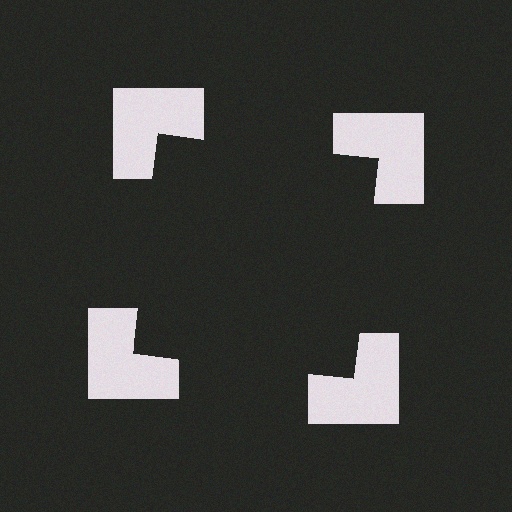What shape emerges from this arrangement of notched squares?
An illusory square — its edges are inferred from the aligned wedge cuts in the notched squares, not physically drawn.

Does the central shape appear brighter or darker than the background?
It typically appears slightly darker than the background, even though no actual brightness change is drawn.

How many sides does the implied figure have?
4 sides.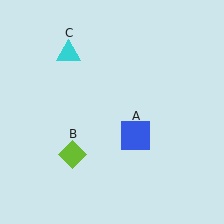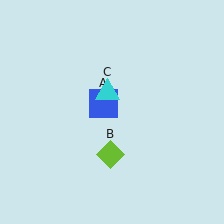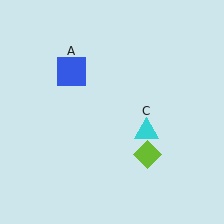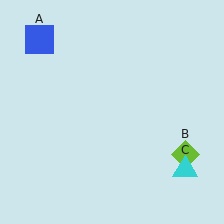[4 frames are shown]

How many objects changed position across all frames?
3 objects changed position: blue square (object A), lime diamond (object B), cyan triangle (object C).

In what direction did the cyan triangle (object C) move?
The cyan triangle (object C) moved down and to the right.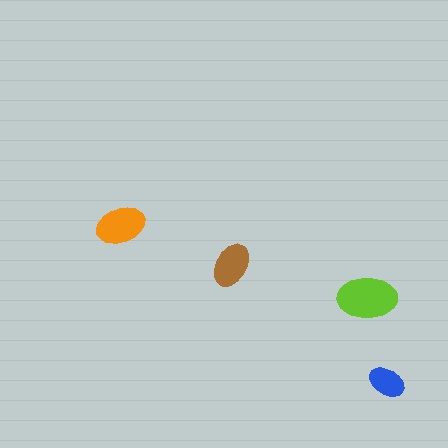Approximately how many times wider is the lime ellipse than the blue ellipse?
About 1.5 times wider.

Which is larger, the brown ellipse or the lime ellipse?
The lime one.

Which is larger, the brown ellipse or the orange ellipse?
The orange one.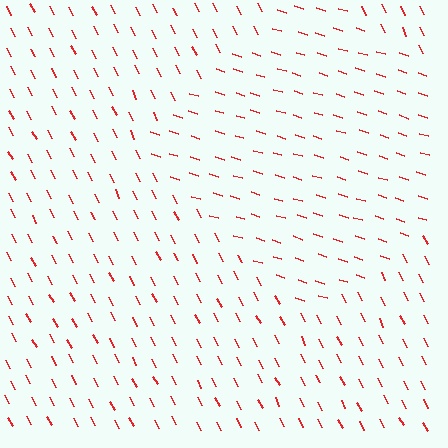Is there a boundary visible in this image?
Yes, there is a texture boundary formed by a change in line orientation.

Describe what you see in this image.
The image is filled with small red line segments. A diamond region in the image has lines oriented differently from the surrounding lines, creating a visible texture boundary.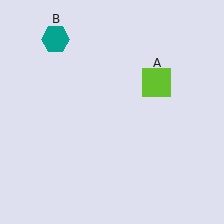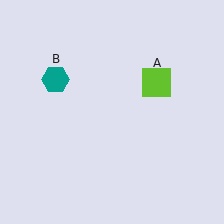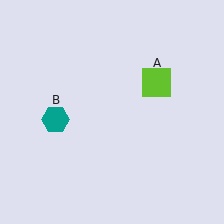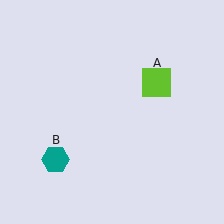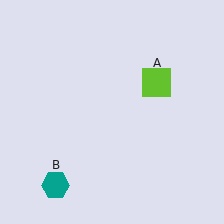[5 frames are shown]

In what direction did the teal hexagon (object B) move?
The teal hexagon (object B) moved down.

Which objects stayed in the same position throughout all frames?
Lime square (object A) remained stationary.